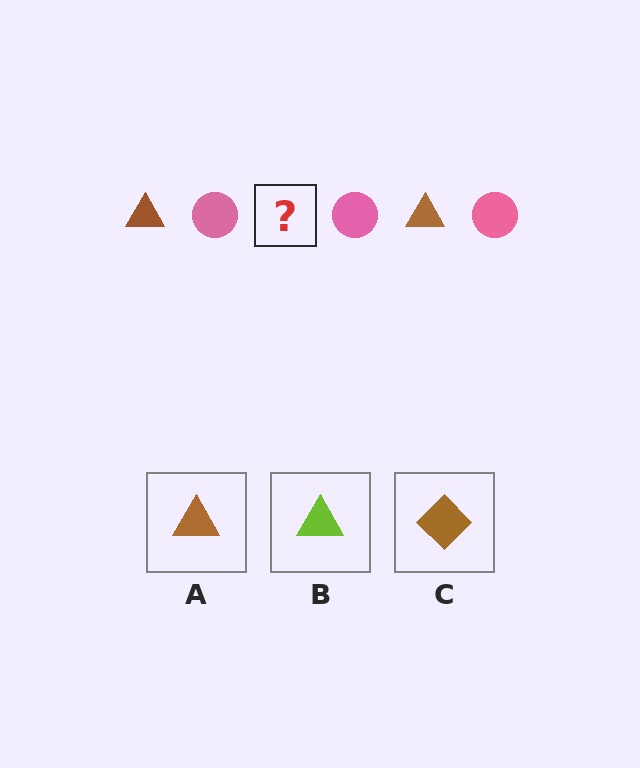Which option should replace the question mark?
Option A.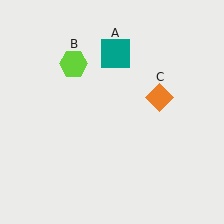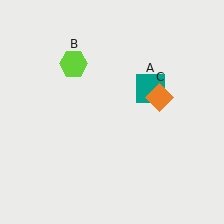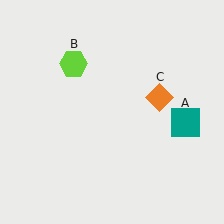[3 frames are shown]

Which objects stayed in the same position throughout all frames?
Lime hexagon (object B) and orange diamond (object C) remained stationary.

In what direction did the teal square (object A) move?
The teal square (object A) moved down and to the right.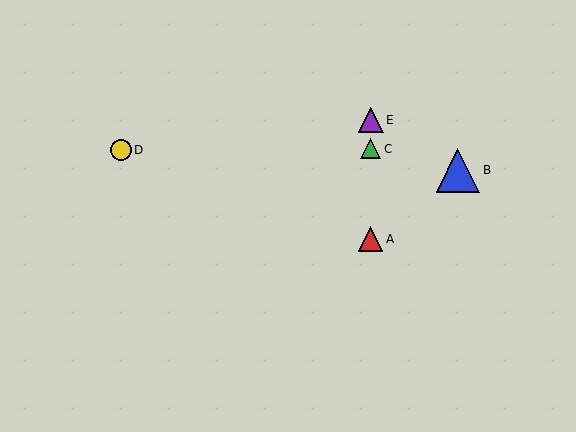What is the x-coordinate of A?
Object A is at x≈371.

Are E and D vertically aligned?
No, E is at x≈371 and D is at x≈121.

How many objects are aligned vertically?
3 objects (A, C, E) are aligned vertically.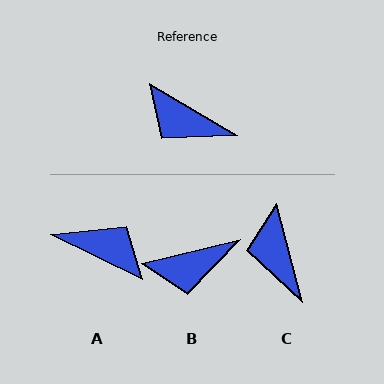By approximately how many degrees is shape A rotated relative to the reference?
Approximately 176 degrees clockwise.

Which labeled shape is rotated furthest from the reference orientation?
A, about 176 degrees away.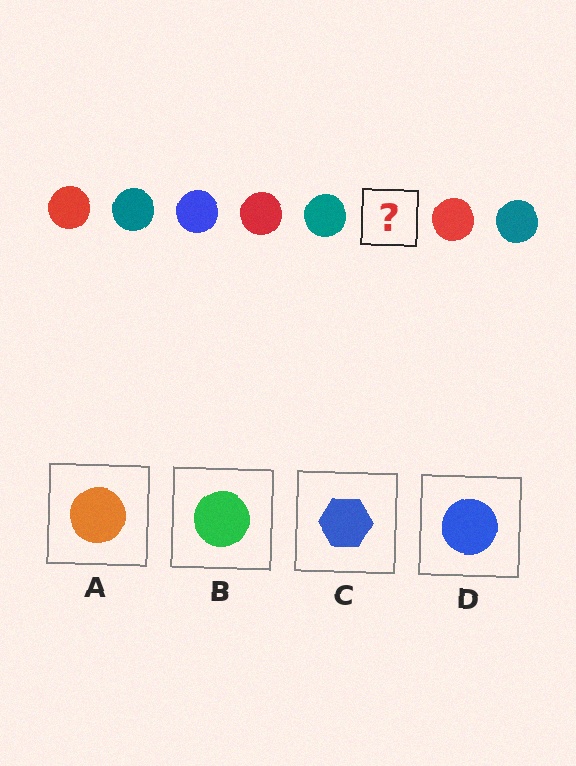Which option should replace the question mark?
Option D.